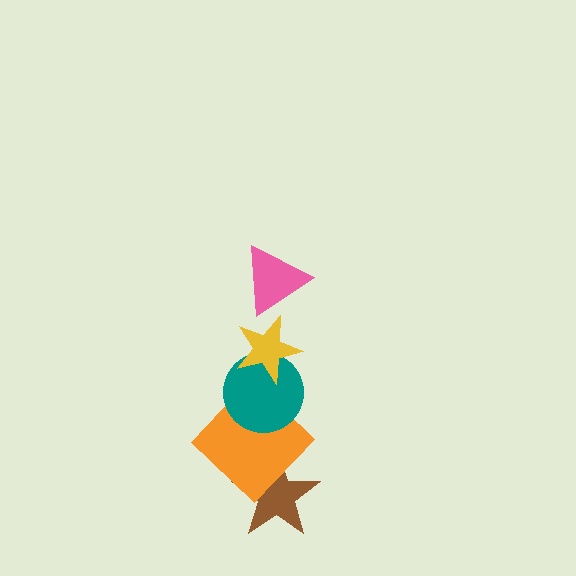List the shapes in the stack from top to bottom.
From top to bottom: the pink triangle, the yellow star, the teal circle, the orange diamond, the brown star.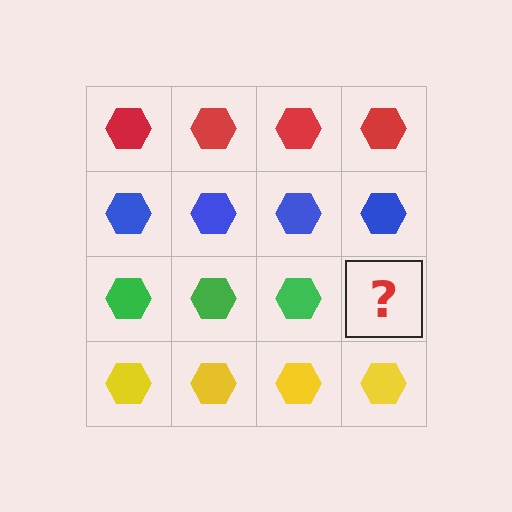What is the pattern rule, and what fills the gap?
The rule is that each row has a consistent color. The gap should be filled with a green hexagon.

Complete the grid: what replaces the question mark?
The question mark should be replaced with a green hexagon.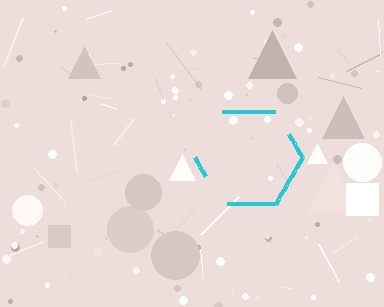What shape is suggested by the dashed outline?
The dashed outline suggests a hexagon.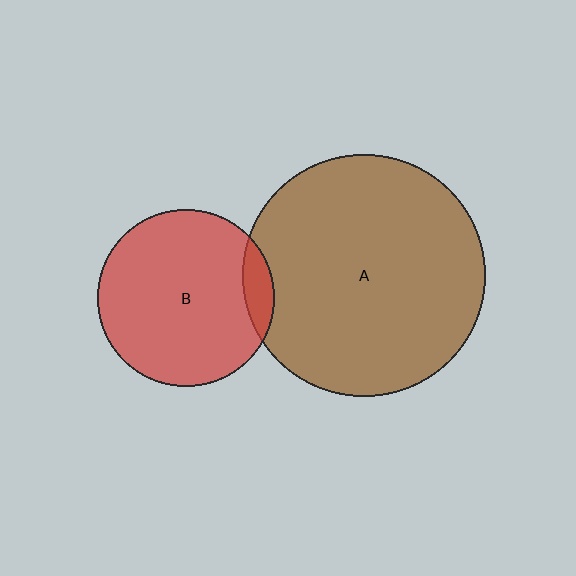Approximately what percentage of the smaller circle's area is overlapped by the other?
Approximately 10%.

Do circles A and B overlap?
Yes.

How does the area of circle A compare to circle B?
Approximately 1.9 times.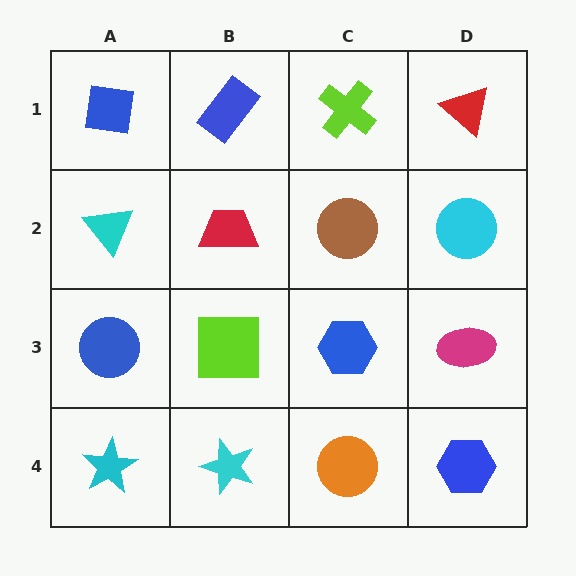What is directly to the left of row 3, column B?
A blue circle.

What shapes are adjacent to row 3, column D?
A cyan circle (row 2, column D), a blue hexagon (row 4, column D), a blue hexagon (row 3, column C).